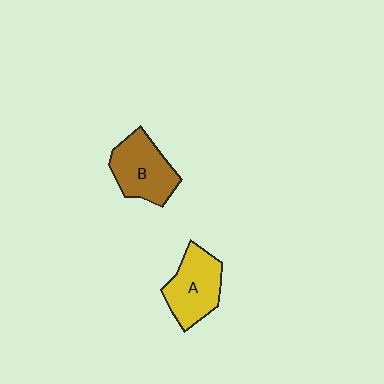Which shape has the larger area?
Shape B (brown).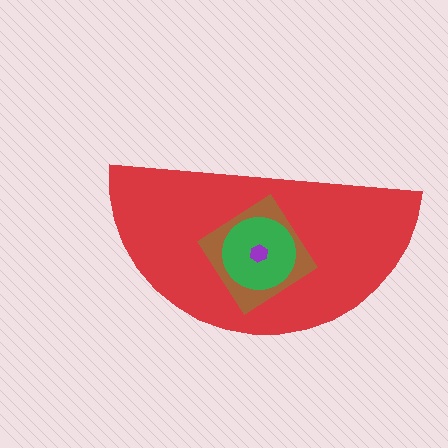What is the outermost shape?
The red semicircle.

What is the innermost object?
The purple hexagon.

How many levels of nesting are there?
4.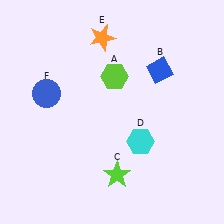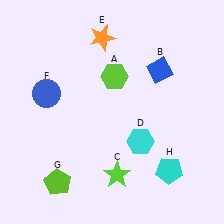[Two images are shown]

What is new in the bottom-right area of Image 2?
A cyan pentagon (H) was added in the bottom-right area of Image 2.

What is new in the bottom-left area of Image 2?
A lime pentagon (G) was added in the bottom-left area of Image 2.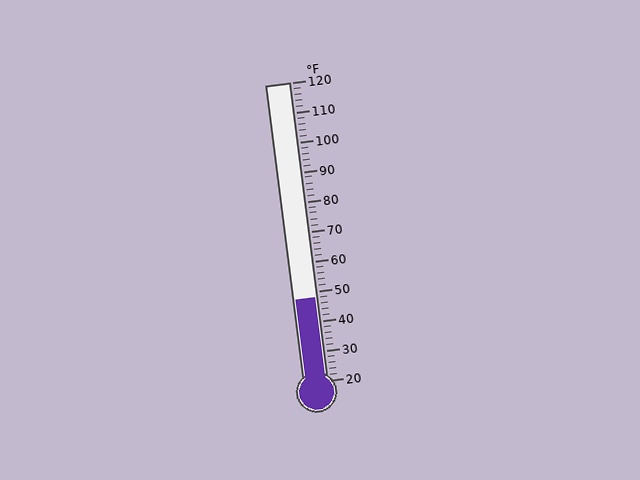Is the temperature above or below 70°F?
The temperature is below 70°F.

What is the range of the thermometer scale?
The thermometer scale ranges from 20°F to 120°F.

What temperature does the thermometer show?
The thermometer shows approximately 48°F.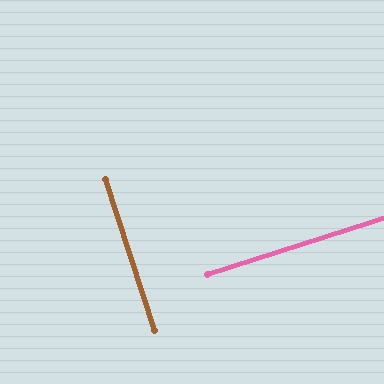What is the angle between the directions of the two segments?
Approximately 90 degrees.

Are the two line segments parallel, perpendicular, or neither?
Perpendicular — they meet at approximately 90°.